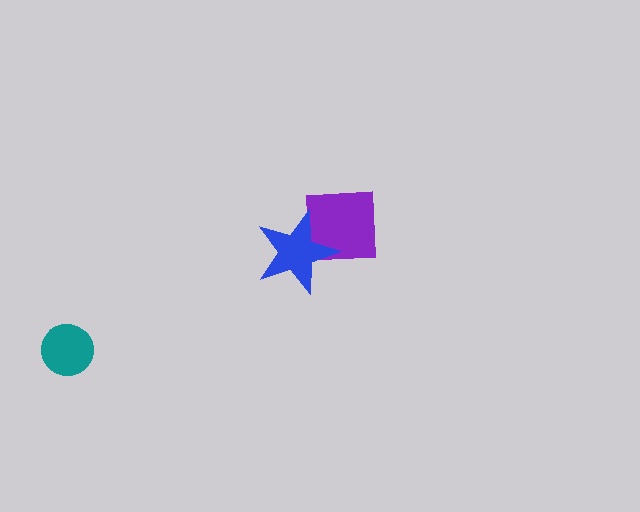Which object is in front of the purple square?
The blue star is in front of the purple square.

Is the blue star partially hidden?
No, no other shape covers it.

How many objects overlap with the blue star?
1 object overlaps with the blue star.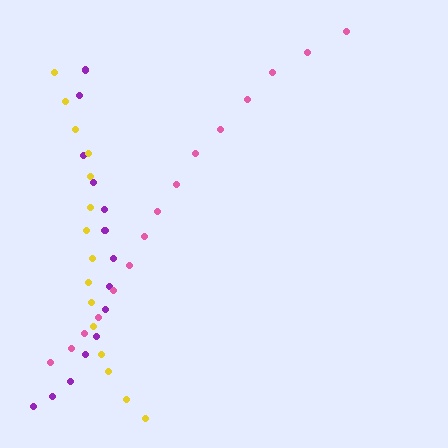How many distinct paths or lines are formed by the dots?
There are 3 distinct paths.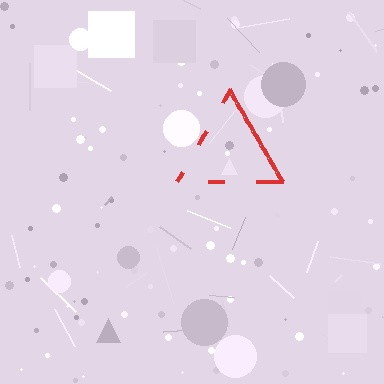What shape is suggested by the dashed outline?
The dashed outline suggests a triangle.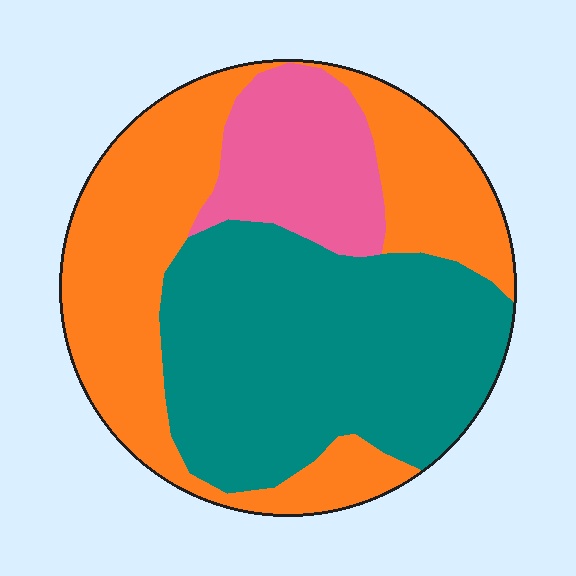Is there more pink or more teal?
Teal.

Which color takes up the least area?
Pink, at roughly 15%.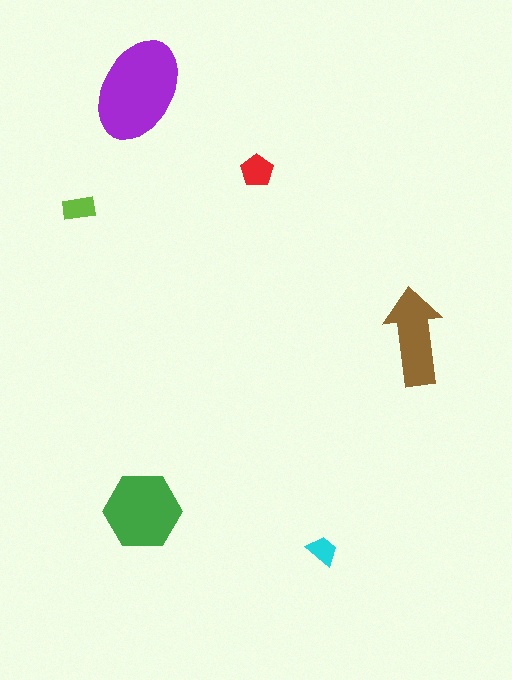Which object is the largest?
The purple ellipse.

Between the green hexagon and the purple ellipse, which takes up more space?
The purple ellipse.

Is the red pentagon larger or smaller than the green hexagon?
Smaller.